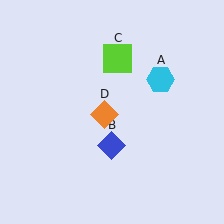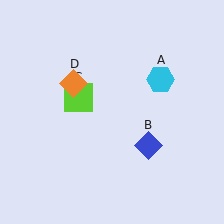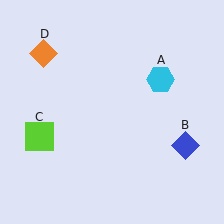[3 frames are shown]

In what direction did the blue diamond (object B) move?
The blue diamond (object B) moved right.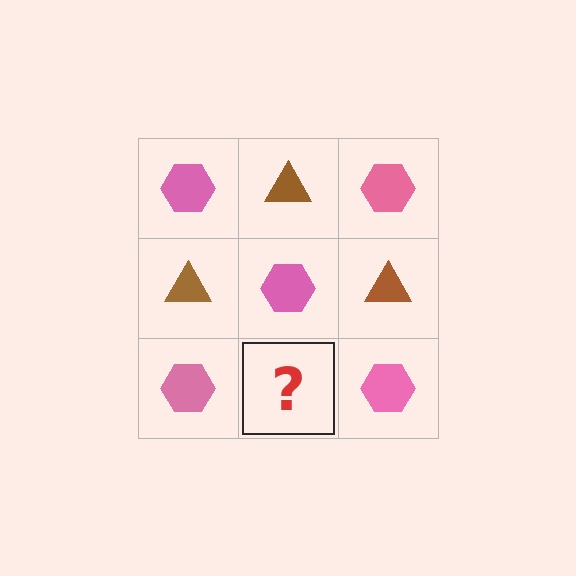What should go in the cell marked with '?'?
The missing cell should contain a brown triangle.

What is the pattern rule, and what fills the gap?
The rule is that it alternates pink hexagon and brown triangle in a checkerboard pattern. The gap should be filled with a brown triangle.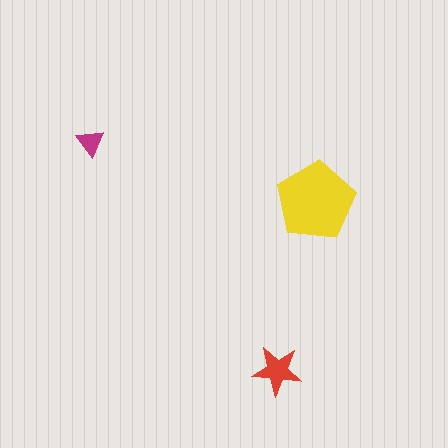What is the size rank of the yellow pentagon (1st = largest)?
1st.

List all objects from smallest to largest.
The magenta triangle, the red star, the yellow pentagon.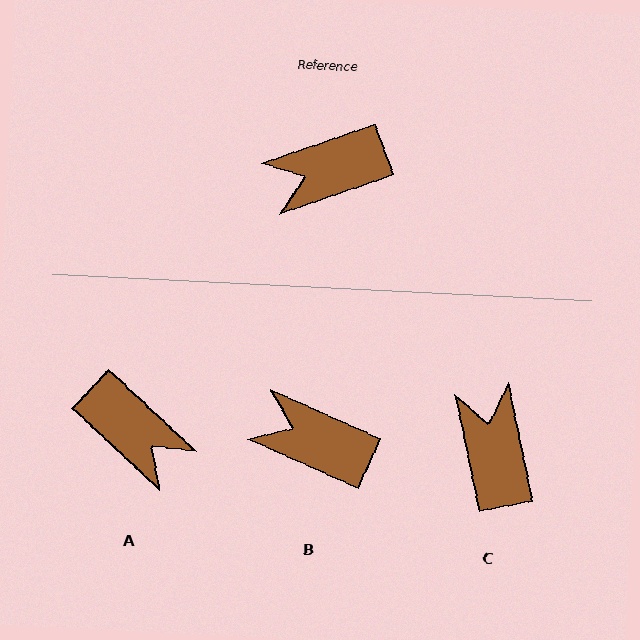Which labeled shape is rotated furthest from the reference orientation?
A, about 118 degrees away.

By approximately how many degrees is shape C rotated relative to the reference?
Approximately 97 degrees clockwise.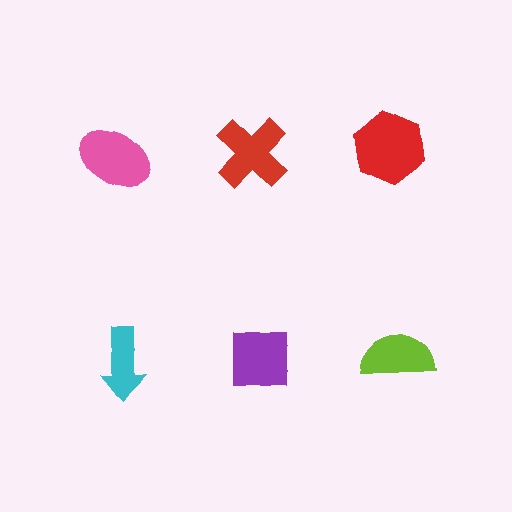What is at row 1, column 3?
A red hexagon.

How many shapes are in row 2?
3 shapes.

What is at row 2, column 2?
A purple square.